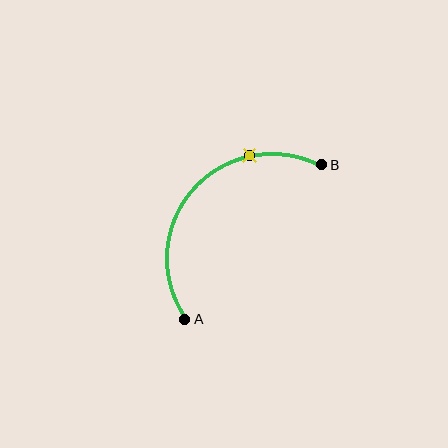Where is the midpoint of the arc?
The arc midpoint is the point on the curve farthest from the straight line joining A and B. It sits above and to the left of that line.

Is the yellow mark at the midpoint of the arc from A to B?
No. The yellow mark lies on the arc but is closer to endpoint B. The arc midpoint would be at the point on the curve equidistant along the arc from both A and B.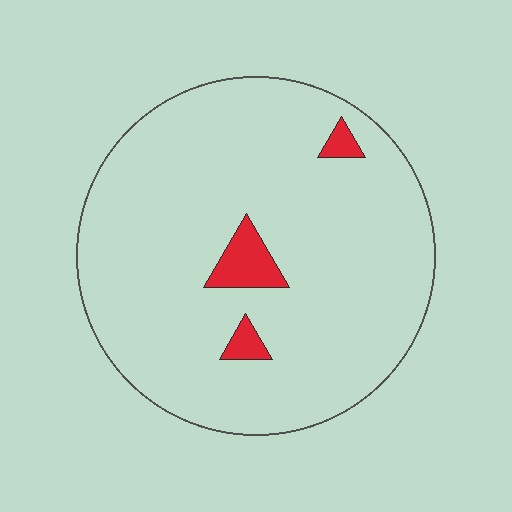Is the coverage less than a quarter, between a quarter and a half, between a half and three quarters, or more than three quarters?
Less than a quarter.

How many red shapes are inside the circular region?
3.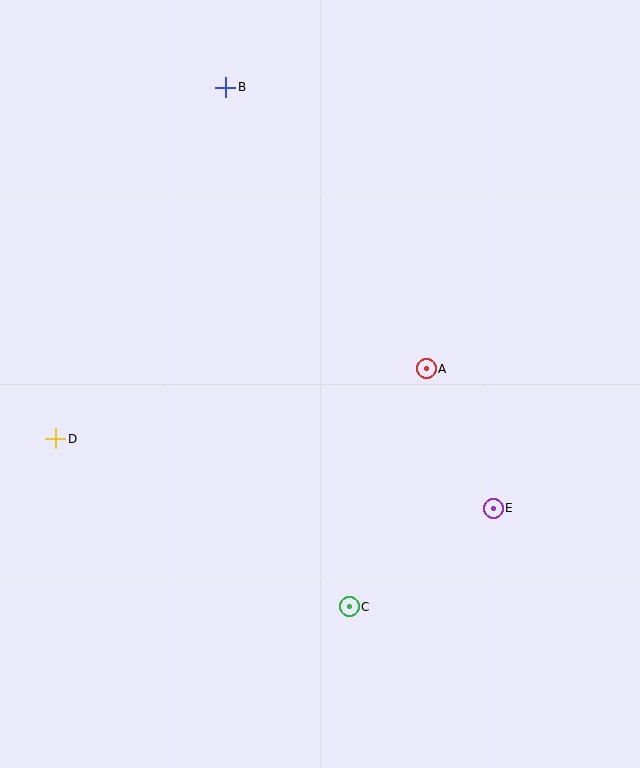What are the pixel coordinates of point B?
Point B is at (226, 87).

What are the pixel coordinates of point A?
Point A is at (426, 369).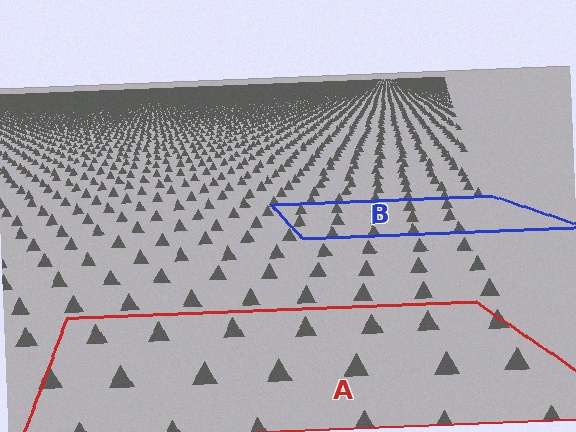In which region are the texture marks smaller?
The texture marks are smaller in region B, because it is farther away.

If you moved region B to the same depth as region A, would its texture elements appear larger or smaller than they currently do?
They would appear larger. At a closer depth, the same texture elements are projected at a bigger on-screen size.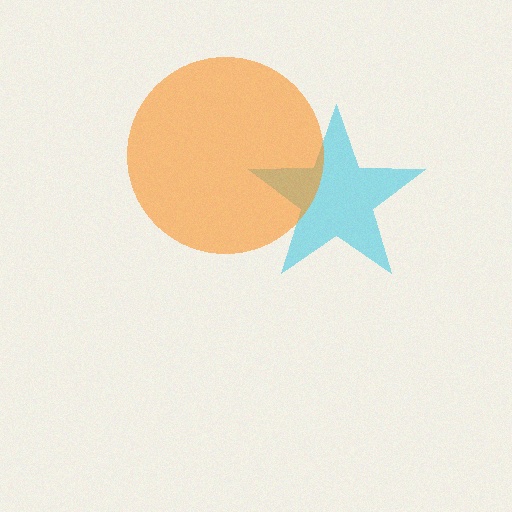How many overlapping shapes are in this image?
There are 2 overlapping shapes in the image.